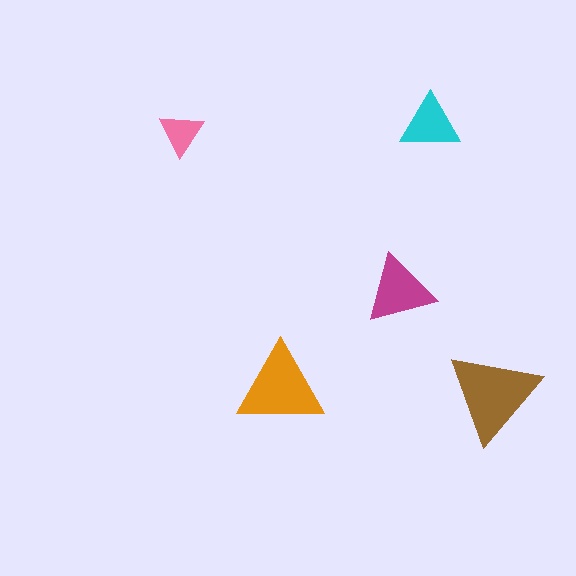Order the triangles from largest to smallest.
the brown one, the orange one, the magenta one, the cyan one, the pink one.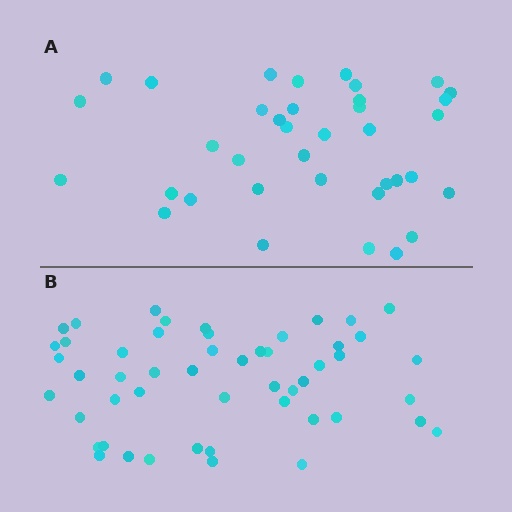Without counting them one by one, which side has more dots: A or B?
Region B (the bottom region) has more dots.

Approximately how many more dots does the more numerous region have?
Region B has approximately 15 more dots than region A.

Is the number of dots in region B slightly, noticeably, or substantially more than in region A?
Region B has noticeably more, but not dramatically so. The ratio is roughly 1.4 to 1.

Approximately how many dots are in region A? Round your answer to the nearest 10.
About 40 dots. (The exact count is 37, which rounds to 40.)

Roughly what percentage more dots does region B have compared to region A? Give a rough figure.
About 40% more.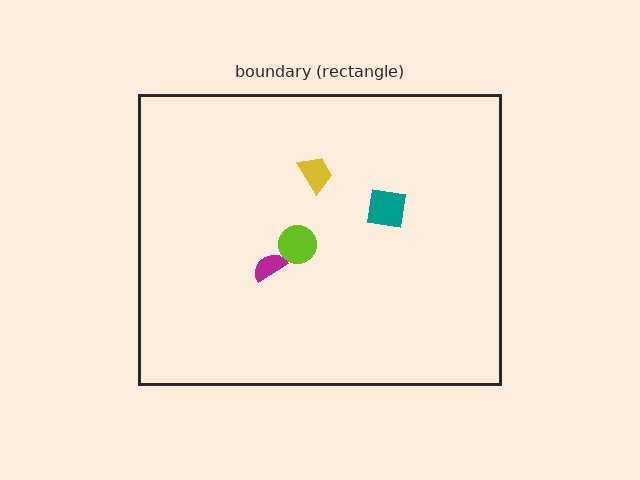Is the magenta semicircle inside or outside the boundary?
Inside.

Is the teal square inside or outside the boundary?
Inside.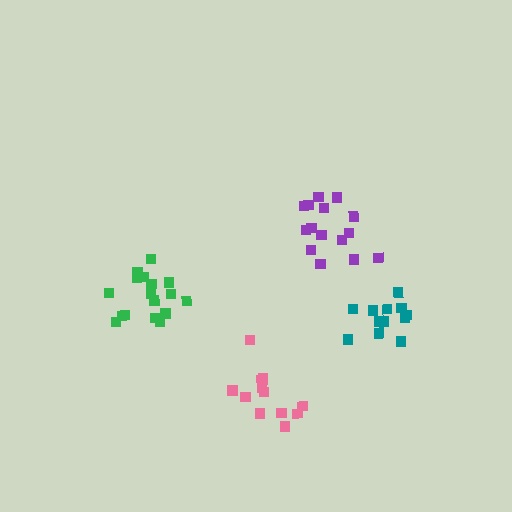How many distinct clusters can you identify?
There are 4 distinct clusters.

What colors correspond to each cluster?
The clusters are colored: pink, green, purple, teal.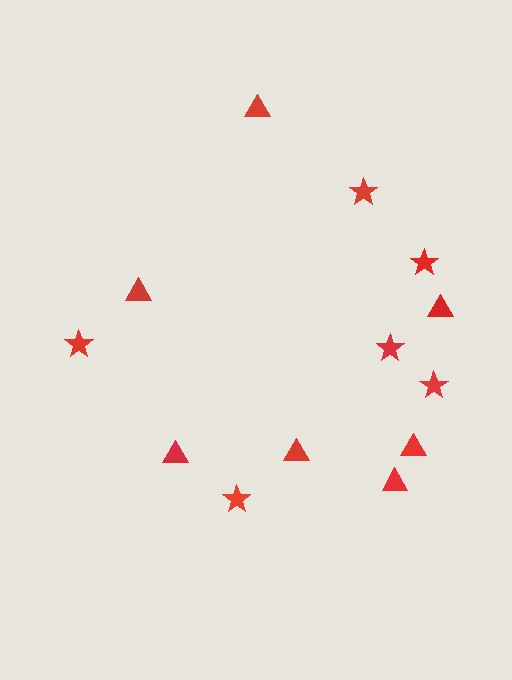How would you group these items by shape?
There are 2 groups: one group of stars (6) and one group of triangles (7).